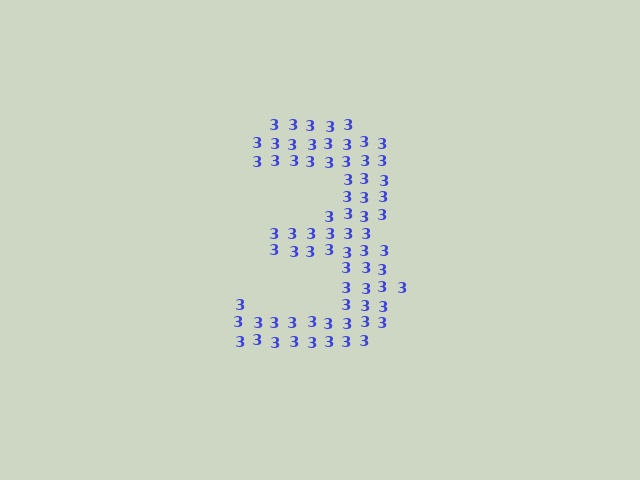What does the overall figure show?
The overall figure shows the digit 3.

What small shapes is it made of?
It is made of small digit 3's.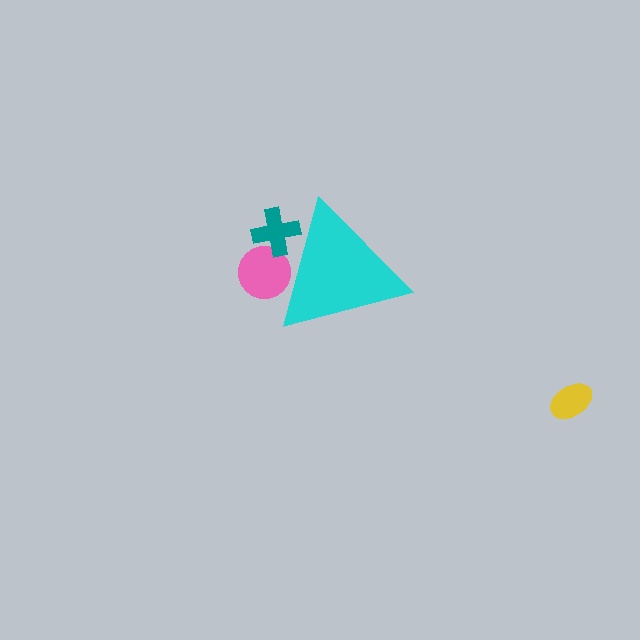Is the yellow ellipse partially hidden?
No, the yellow ellipse is fully visible.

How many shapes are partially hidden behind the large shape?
2 shapes are partially hidden.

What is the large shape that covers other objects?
A cyan triangle.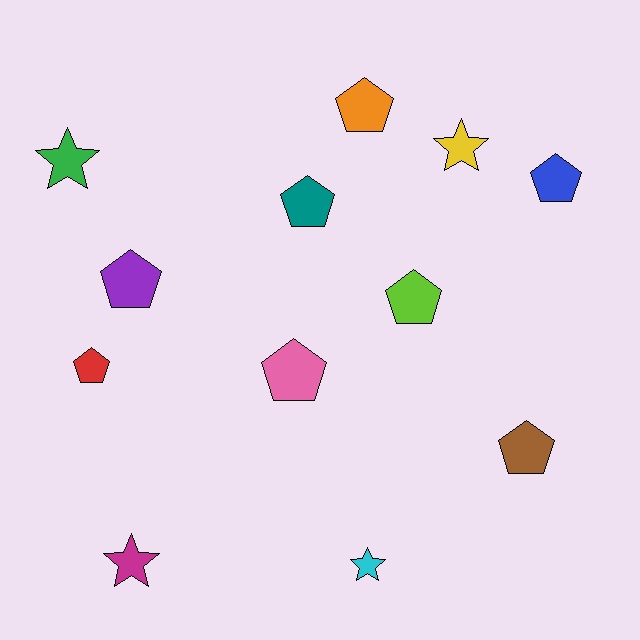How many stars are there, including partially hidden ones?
There are 4 stars.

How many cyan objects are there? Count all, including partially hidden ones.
There is 1 cyan object.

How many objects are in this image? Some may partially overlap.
There are 12 objects.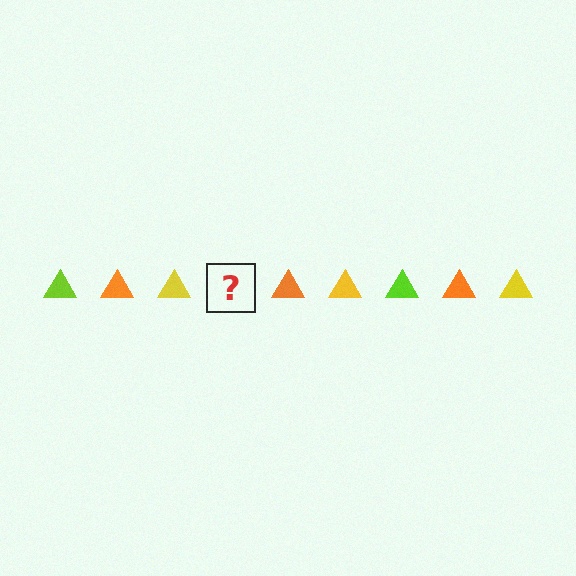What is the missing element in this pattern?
The missing element is a lime triangle.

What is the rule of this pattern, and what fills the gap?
The rule is that the pattern cycles through lime, orange, yellow triangles. The gap should be filled with a lime triangle.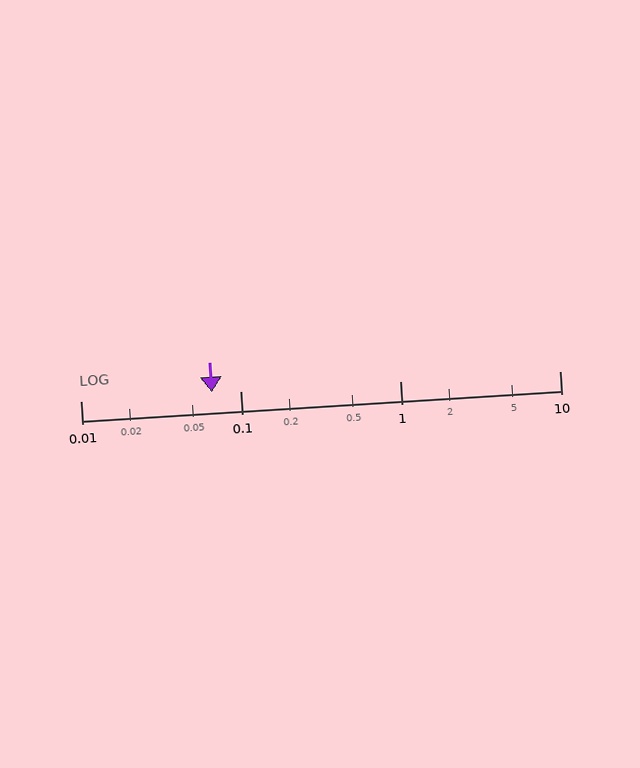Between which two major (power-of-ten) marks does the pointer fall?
The pointer is between 0.01 and 0.1.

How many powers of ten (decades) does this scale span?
The scale spans 3 decades, from 0.01 to 10.